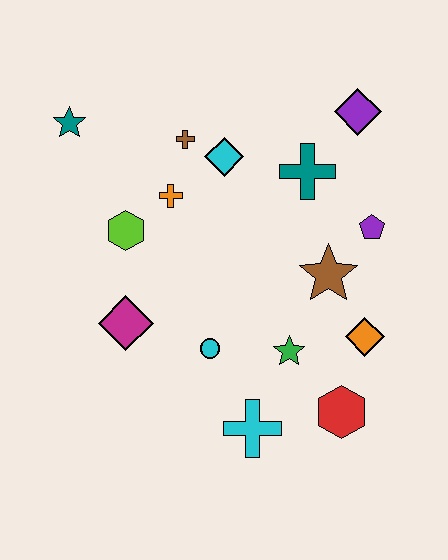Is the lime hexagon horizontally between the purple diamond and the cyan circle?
No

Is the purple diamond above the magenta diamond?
Yes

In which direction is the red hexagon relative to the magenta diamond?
The red hexagon is to the right of the magenta diamond.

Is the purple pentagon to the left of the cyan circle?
No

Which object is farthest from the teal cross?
The cyan cross is farthest from the teal cross.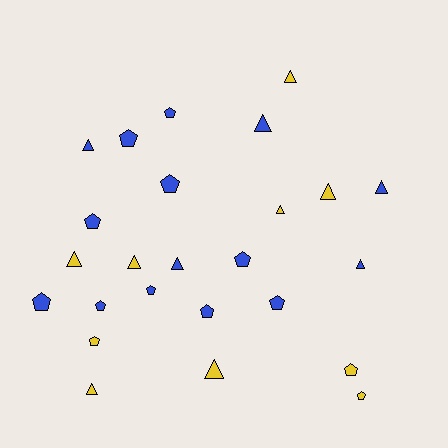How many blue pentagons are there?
There are 10 blue pentagons.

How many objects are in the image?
There are 25 objects.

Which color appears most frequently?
Blue, with 15 objects.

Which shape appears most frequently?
Pentagon, with 13 objects.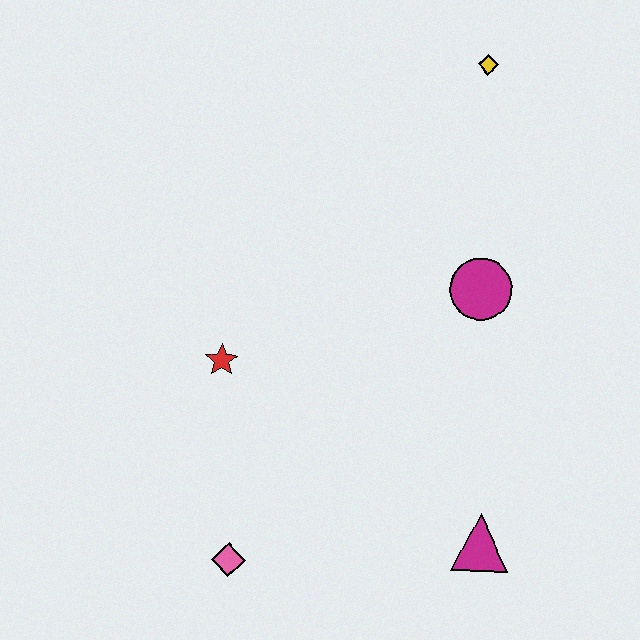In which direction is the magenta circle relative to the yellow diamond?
The magenta circle is below the yellow diamond.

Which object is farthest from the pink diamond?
The yellow diamond is farthest from the pink diamond.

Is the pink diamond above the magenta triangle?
No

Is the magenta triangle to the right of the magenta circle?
Yes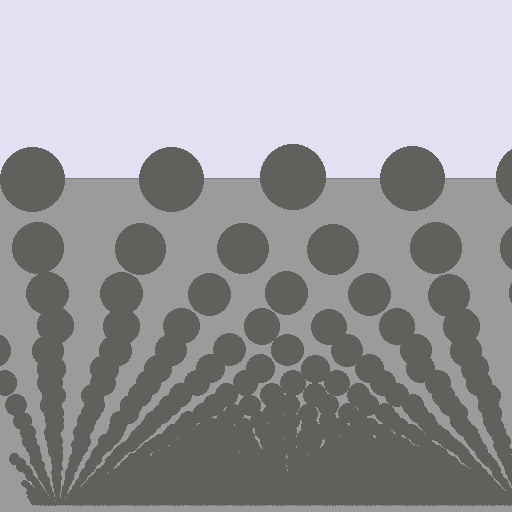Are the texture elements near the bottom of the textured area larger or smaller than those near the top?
Smaller. The gradient is inverted — elements near the bottom are smaller and denser.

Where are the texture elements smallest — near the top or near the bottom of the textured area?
Near the bottom.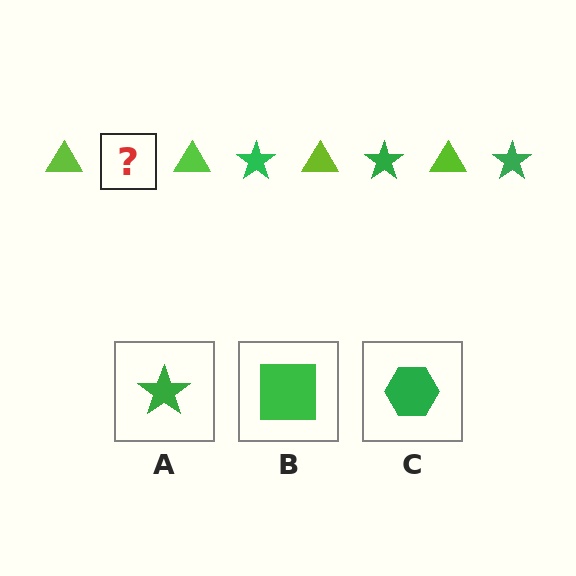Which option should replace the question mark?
Option A.